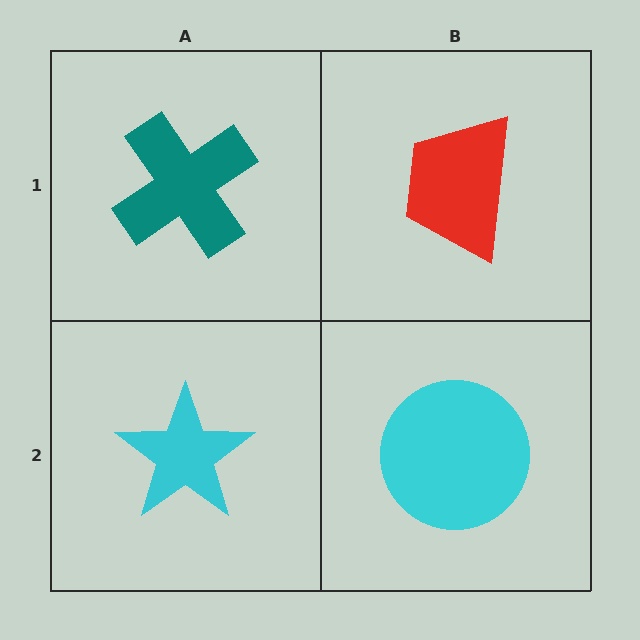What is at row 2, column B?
A cyan circle.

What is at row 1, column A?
A teal cross.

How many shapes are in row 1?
2 shapes.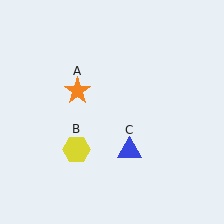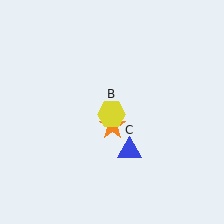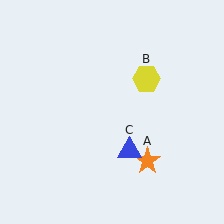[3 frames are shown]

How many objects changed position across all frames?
2 objects changed position: orange star (object A), yellow hexagon (object B).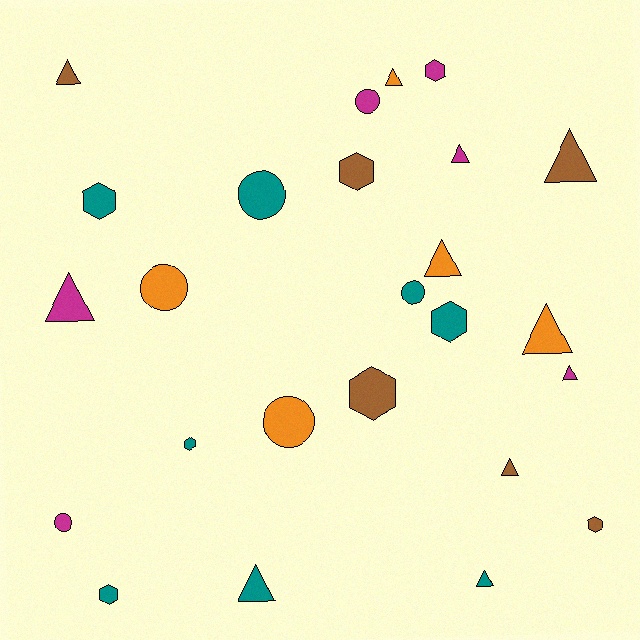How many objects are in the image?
There are 25 objects.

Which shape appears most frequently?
Triangle, with 11 objects.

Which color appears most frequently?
Teal, with 8 objects.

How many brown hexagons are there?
There are 3 brown hexagons.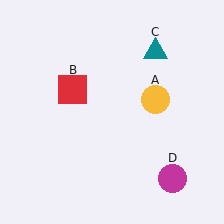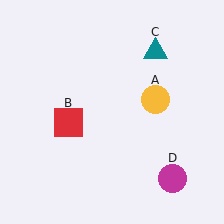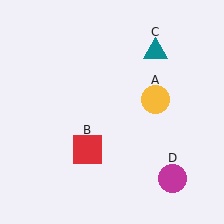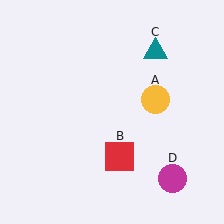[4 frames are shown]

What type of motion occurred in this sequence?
The red square (object B) rotated counterclockwise around the center of the scene.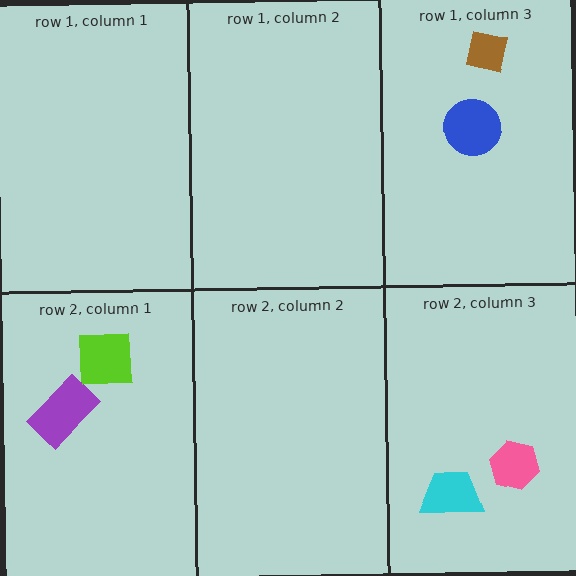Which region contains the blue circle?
The row 1, column 3 region.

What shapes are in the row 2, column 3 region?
The cyan trapezoid, the pink hexagon.